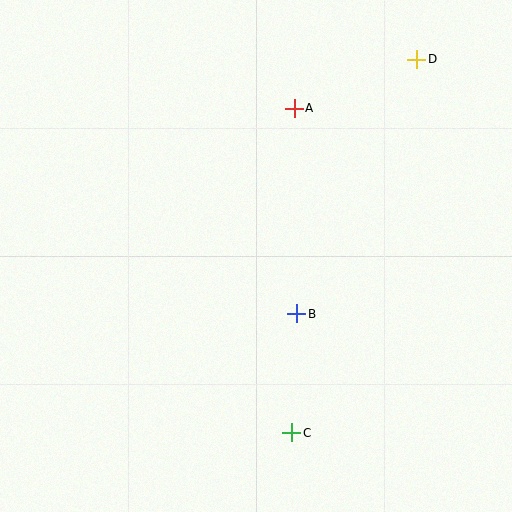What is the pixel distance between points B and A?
The distance between B and A is 205 pixels.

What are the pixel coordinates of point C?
Point C is at (292, 433).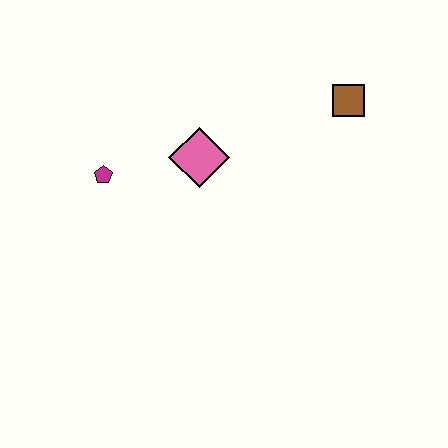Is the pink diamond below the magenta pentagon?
No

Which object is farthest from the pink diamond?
The brown square is farthest from the pink diamond.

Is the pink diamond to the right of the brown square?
No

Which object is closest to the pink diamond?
The magenta pentagon is closest to the pink diamond.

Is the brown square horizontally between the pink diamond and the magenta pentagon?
No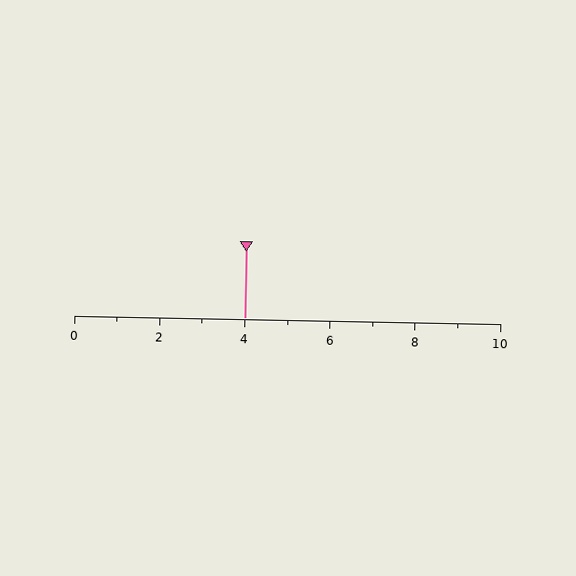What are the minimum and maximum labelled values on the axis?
The axis runs from 0 to 10.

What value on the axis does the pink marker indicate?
The marker indicates approximately 4.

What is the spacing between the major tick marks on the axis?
The major ticks are spaced 2 apart.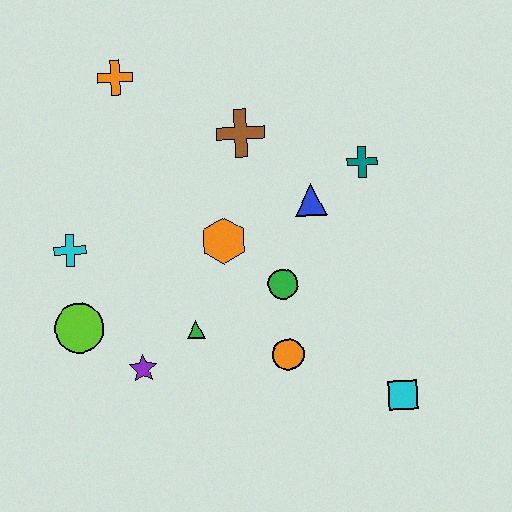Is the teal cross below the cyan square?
No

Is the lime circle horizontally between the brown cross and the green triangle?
No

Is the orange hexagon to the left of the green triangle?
No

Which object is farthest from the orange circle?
The orange cross is farthest from the orange circle.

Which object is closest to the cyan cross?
The lime circle is closest to the cyan cross.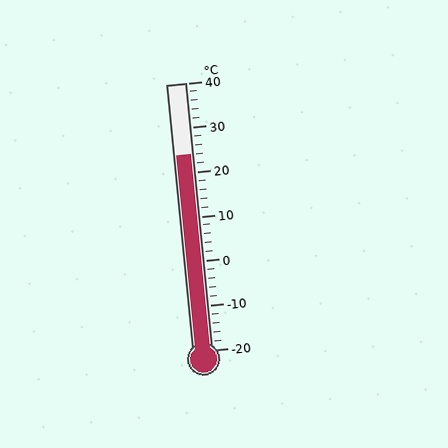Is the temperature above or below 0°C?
The temperature is above 0°C.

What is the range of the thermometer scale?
The thermometer scale ranges from -20°C to 40°C.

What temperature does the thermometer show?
The thermometer shows approximately 24°C.